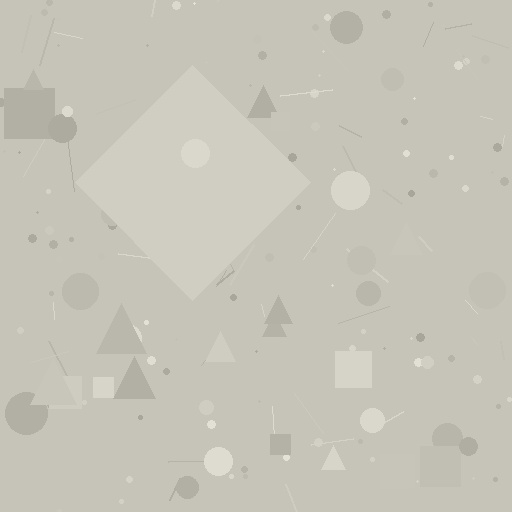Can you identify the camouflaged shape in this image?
The camouflaged shape is a diamond.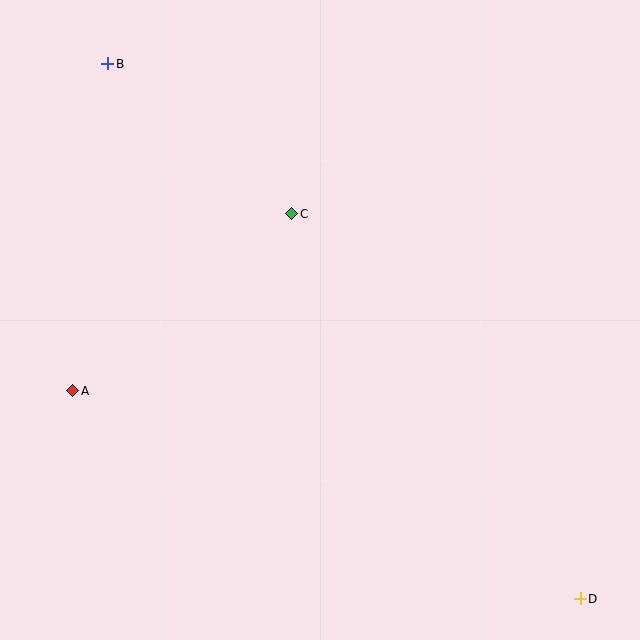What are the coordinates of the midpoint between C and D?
The midpoint between C and D is at (436, 406).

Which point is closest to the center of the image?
Point C at (292, 214) is closest to the center.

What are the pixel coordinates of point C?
Point C is at (292, 214).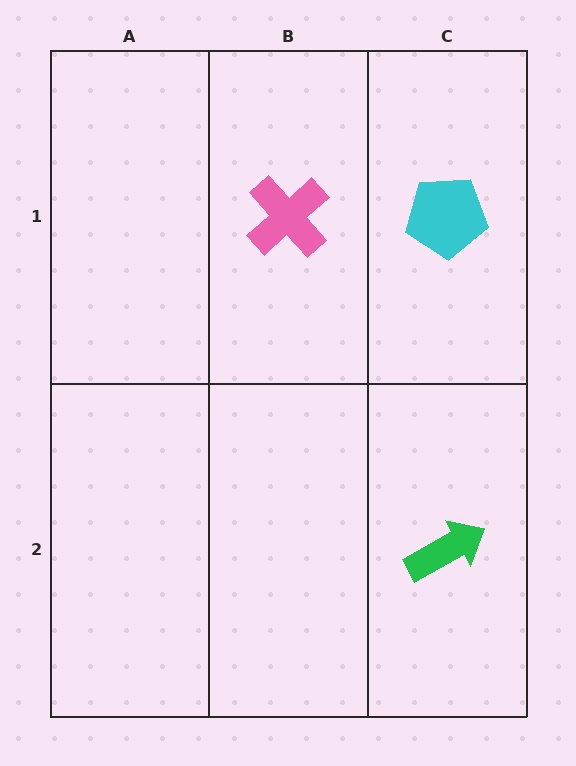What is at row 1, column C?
A cyan pentagon.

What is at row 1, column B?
A pink cross.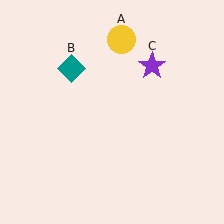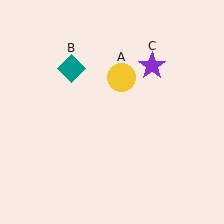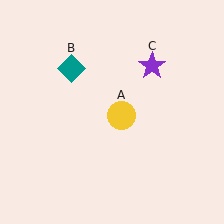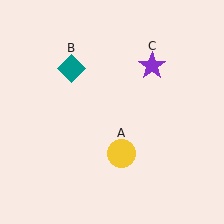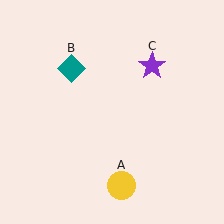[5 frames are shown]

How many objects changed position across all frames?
1 object changed position: yellow circle (object A).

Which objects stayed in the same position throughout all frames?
Teal diamond (object B) and purple star (object C) remained stationary.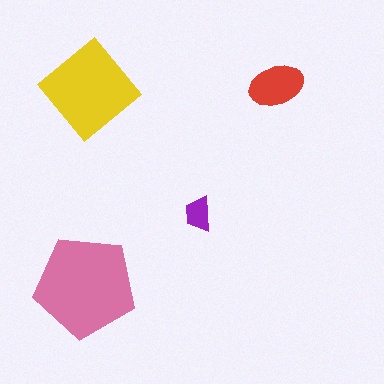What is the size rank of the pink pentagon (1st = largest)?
1st.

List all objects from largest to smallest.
The pink pentagon, the yellow diamond, the red ellipse, the purple trapezoid.